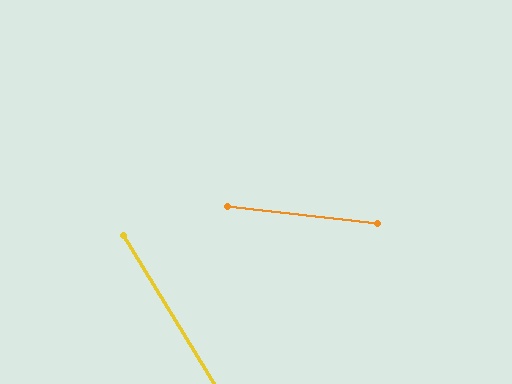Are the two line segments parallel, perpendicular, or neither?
Neither parallel nor perpendicular — they differ by about 52°.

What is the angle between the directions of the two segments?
Approximately 52 degrees.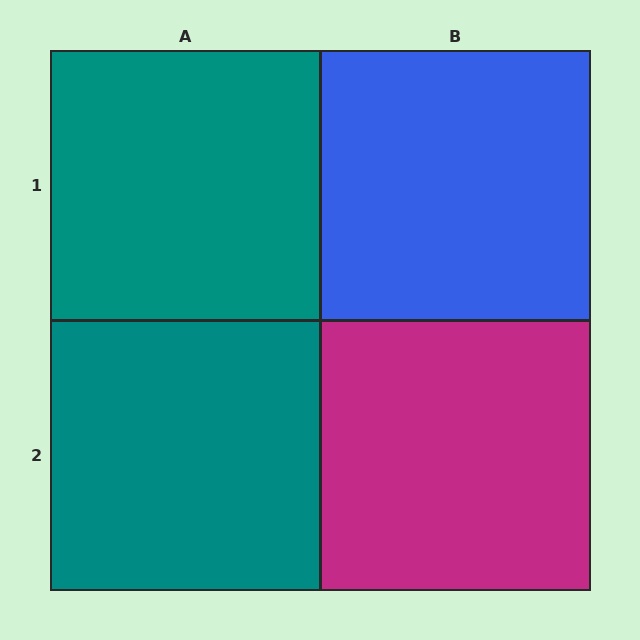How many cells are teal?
2 cells are teal.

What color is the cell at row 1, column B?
Blue.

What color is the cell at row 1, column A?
Teal.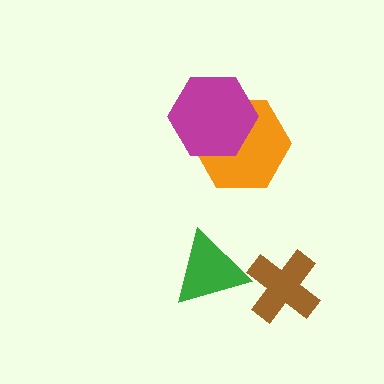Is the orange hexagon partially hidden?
Yes, it is partially covered by another shape.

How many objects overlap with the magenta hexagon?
1 object overlaps with the magenta hexagon.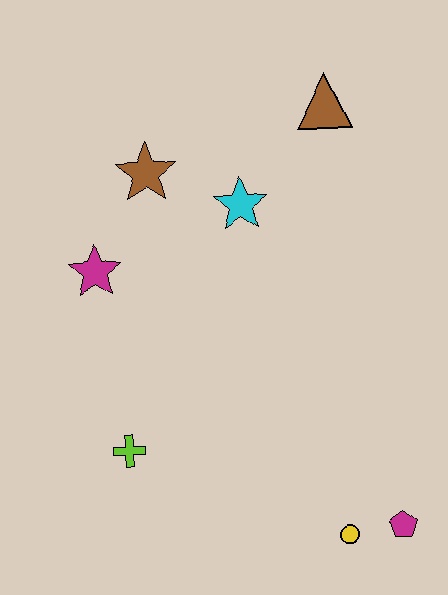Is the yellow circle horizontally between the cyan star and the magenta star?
No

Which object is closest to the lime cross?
The magenta star is closest to the lime cross.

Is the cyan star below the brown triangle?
Yes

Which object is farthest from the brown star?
The magenta pentagon is farthest from the brown star.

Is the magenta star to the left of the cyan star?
Yes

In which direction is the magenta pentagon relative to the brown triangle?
The magenta pentagon is below the brown triangle.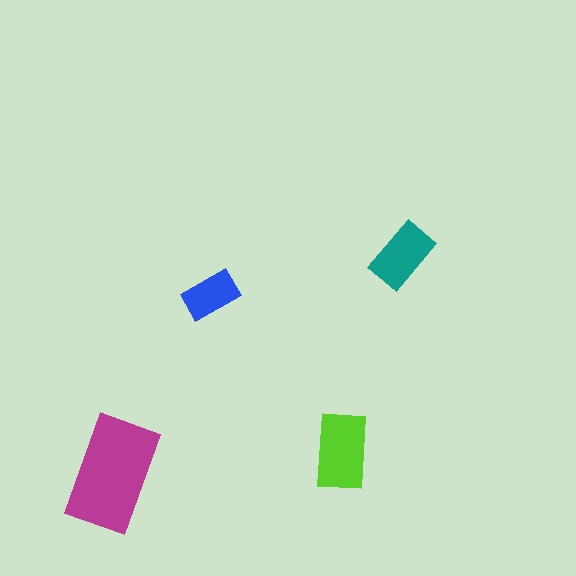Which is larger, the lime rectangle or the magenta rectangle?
The magenta one.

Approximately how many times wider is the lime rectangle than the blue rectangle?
About 1.5 times wider.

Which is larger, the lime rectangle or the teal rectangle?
The lime one.